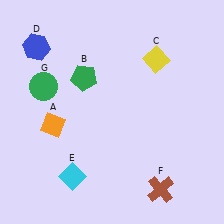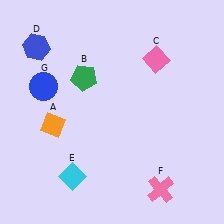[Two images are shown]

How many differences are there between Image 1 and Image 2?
There are 3 differences between the two images.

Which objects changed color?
C changed from yellow to pink. F changed from brown to pink. G changed from green to blue.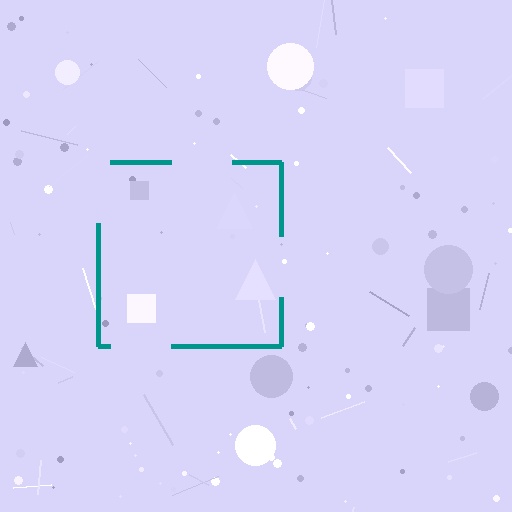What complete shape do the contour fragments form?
The contour fragments form a square.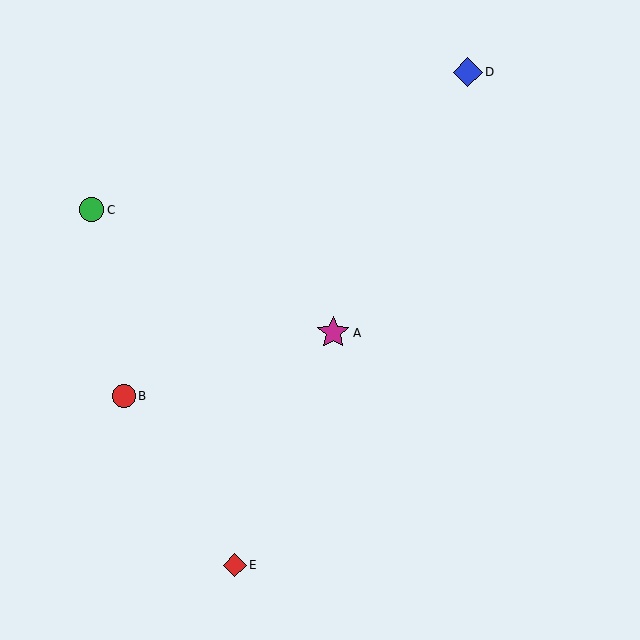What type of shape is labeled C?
Shape C is a green circle.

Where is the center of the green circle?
The center of the green circle is at (91, 210).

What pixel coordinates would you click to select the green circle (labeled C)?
Click at (91, 210) to select the green circle C.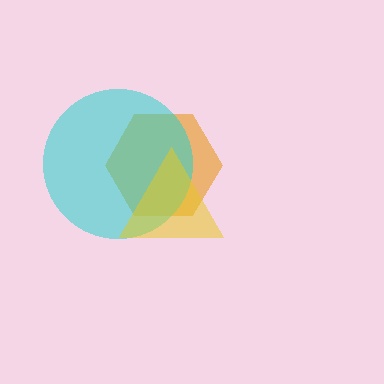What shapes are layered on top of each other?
The layered shapes are: an orange hexagon, a cyan circle, a yellow triangle.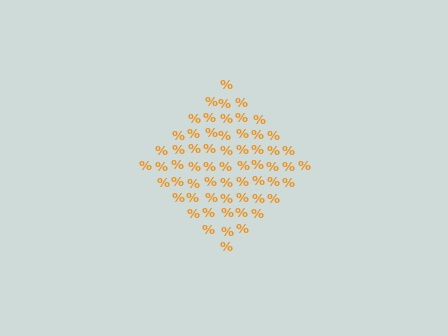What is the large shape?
The large shape is a diamond.